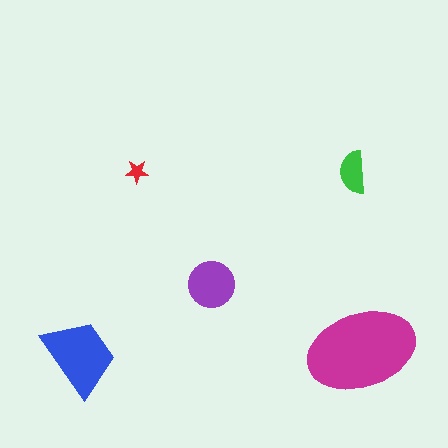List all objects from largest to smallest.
The magenta ellipse, the blue trapezoid, the purple circle, the green semicircle, the red star.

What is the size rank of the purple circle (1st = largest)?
3rd.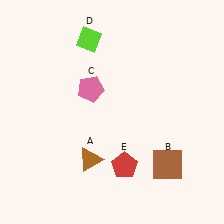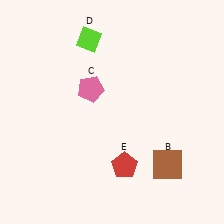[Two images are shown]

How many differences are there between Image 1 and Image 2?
There is 1 difference between the two images.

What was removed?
The brown triangle (A) was removed in Image 2.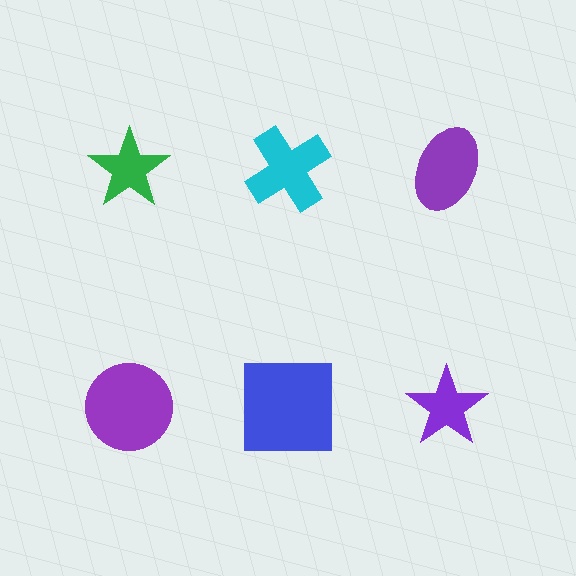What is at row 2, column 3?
A purple star.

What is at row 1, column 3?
A purple ellipse.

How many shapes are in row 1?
3 shapes.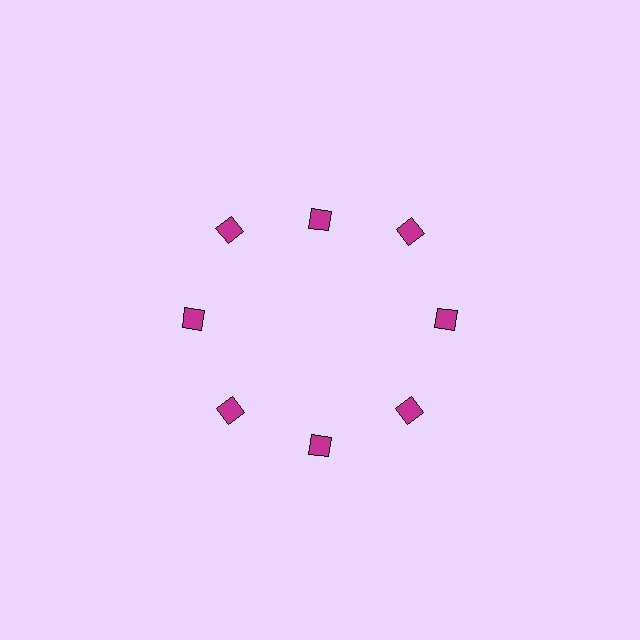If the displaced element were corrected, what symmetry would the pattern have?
It would have 8-fold rotational symmetry — the pattern would map onto itself every 45 degrees.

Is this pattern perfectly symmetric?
No. The 8 magenta diamonds are arranged in a ring, but one element near the 12 o'clock position is pulled inward toward the center, breaking the 8-fold rotational symmetry.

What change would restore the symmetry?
The symmetry would be restored by moving it outward, back onto the ring so that all 8 diamonds sit at equal angles and equal distance from the center.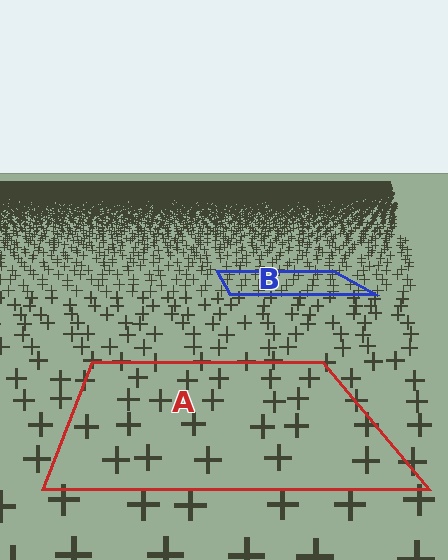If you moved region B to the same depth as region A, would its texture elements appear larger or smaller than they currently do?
They would appear larger. At a closer depth, the same texture elements are projected at a bigger on-screen size.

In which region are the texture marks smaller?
The texture marks are smaller in region B, because it is farther away.